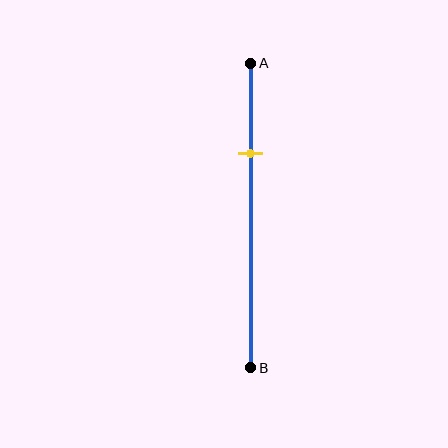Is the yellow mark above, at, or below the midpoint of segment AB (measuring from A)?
The yellow mark is above the midpoint of segment AB.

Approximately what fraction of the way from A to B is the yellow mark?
The yellow mark is approximately 30% of the way from A to B.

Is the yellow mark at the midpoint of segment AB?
No, the mark is at about 30% from A, not at the 50% midpoint.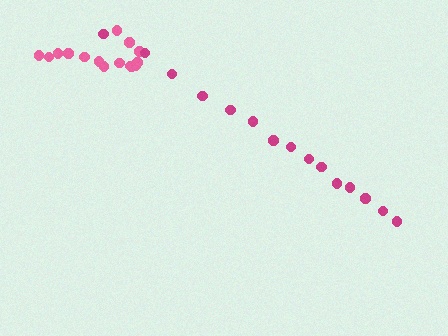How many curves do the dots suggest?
There are 2 distinct paths.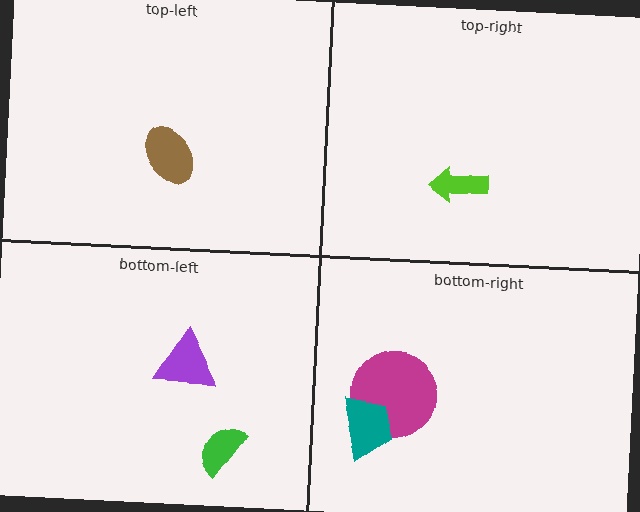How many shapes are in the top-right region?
1.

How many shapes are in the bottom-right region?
2.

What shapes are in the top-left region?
The brown ellipse.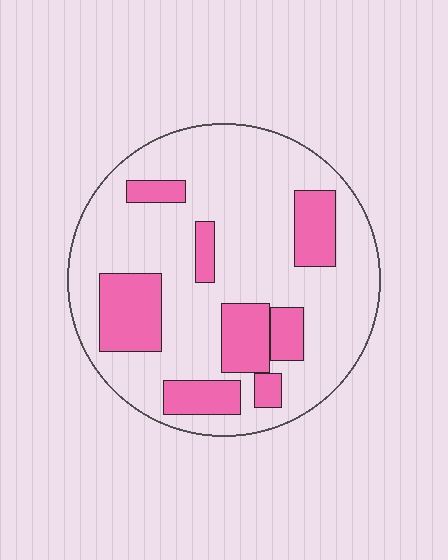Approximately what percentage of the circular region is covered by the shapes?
Approximately 25%.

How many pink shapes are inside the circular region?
8.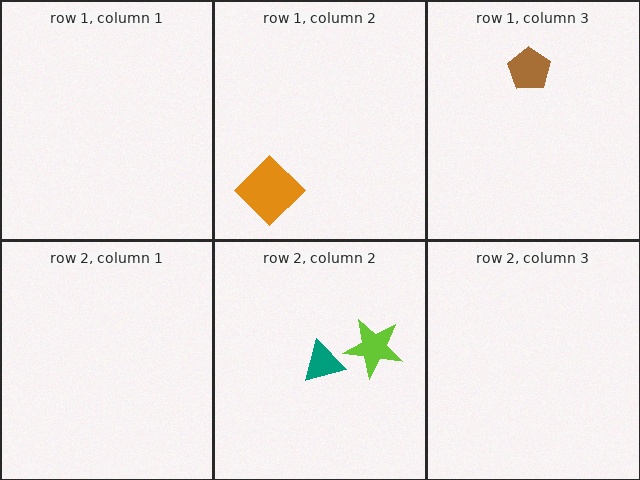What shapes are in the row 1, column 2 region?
The orange diamond.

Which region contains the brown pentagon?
The row 1, column 3 region.